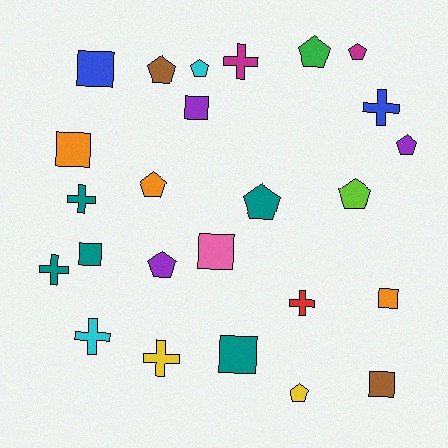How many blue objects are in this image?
There are 2 blue objects.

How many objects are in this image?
There are 25 objects.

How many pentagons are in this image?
There are 10 pentagons.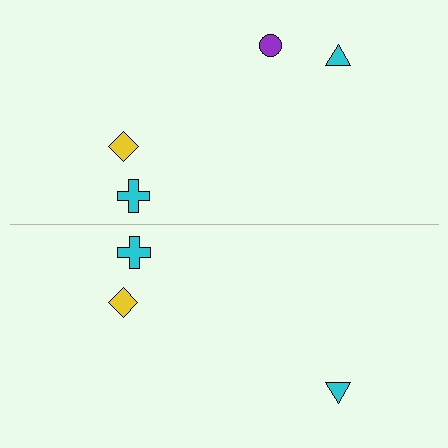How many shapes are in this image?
There are 7 shapes in this image.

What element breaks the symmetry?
A purple circle is missing from the bottom side.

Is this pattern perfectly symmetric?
No, the pattern is not perfectly symmetric. A purple circle is missing from the bottom side.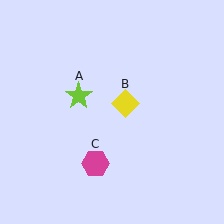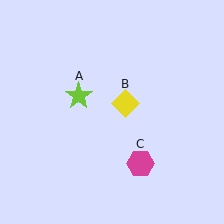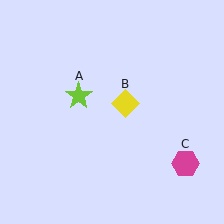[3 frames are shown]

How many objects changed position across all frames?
1 object changed position: magenta hexagon (object C).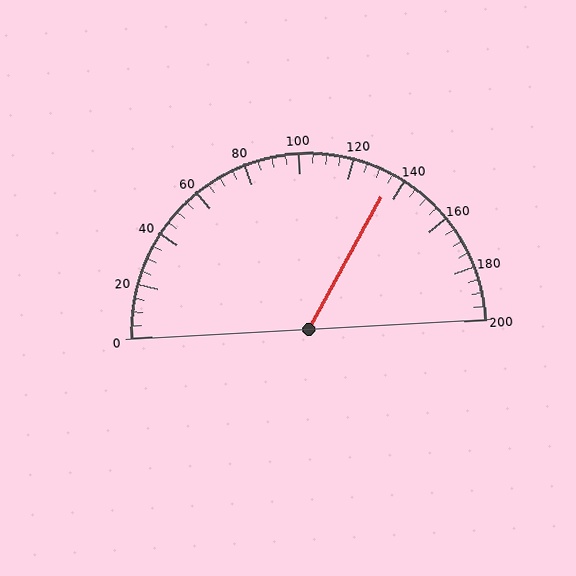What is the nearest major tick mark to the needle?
The nearest major tick mark is 140.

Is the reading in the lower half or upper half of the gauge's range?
The reading is in the upper half of the range (0 to 200).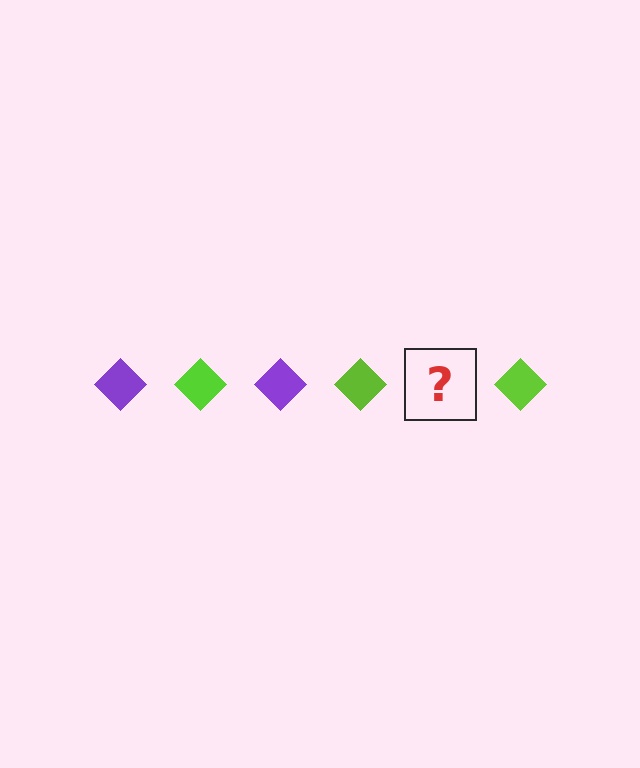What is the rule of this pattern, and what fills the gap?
The rule is that the pattern cycles through purple, lime diamonds. The gap should be filled with a purple diamond.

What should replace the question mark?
The question mark should be replaced with a purple diamond.